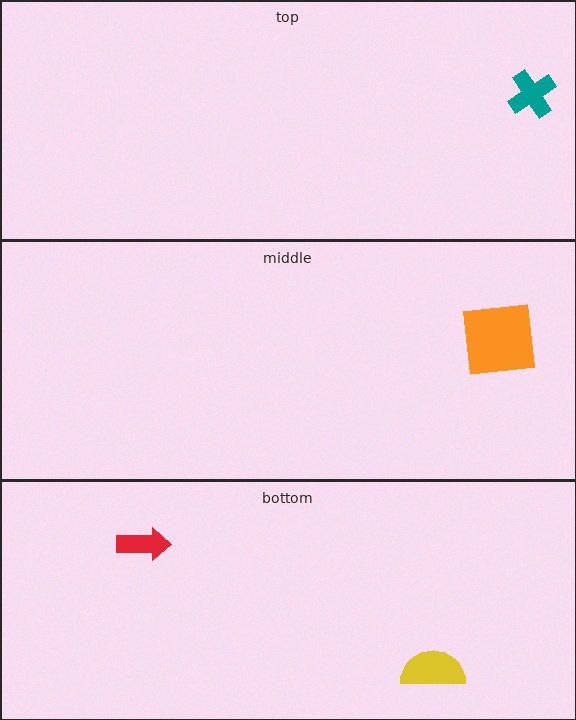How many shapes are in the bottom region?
2.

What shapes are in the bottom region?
The red arrow, the yellow semicircle.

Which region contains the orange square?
The middle region.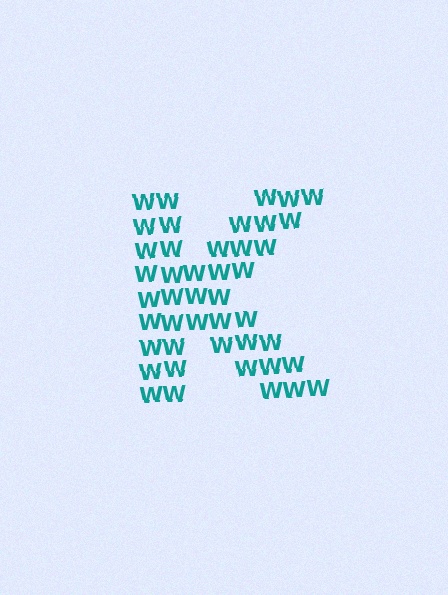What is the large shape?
The large shape is the letter K.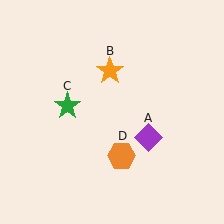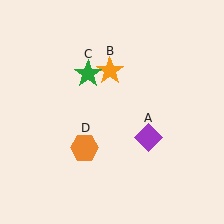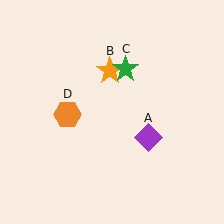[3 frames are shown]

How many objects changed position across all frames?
2 objects changed position: green star (object C), orange hexagon (object D).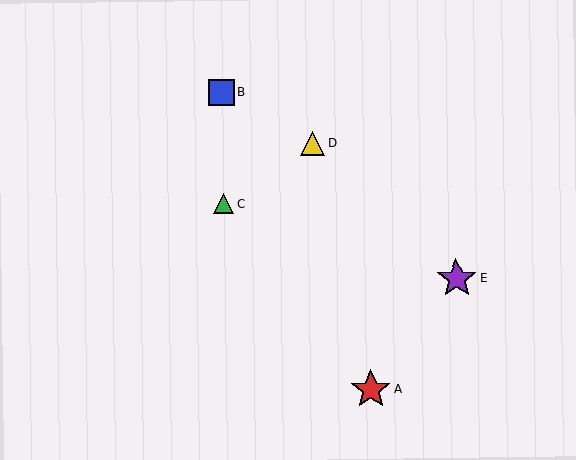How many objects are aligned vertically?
2 objects (B, C) are aligned vertically.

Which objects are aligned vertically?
Objects B, C are aligned vertically.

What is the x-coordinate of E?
Object E is at x≈457.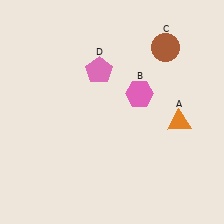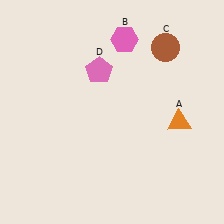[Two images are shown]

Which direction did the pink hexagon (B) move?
The pink hexagon (B) moved up.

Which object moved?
The pink hexagon (B) moved up.